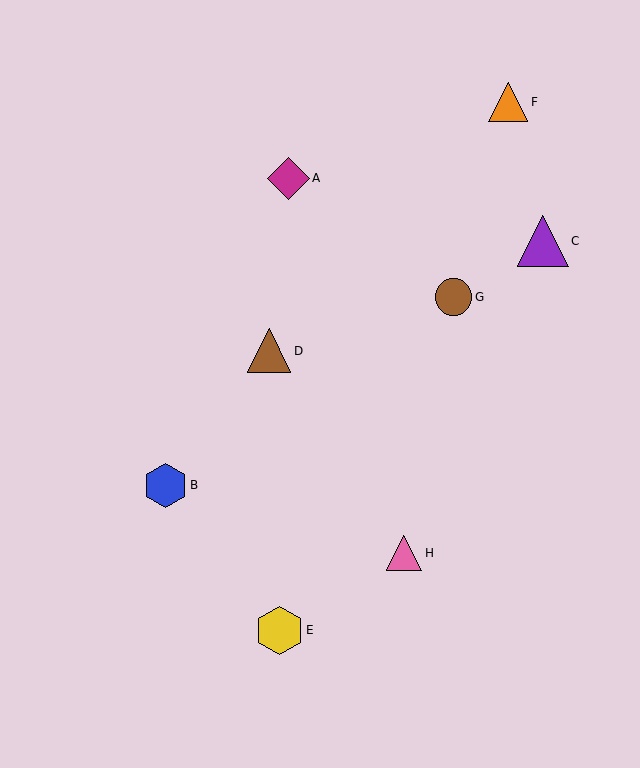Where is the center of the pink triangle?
The center of the pink triangle is at (404, 553).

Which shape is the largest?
The purple triangle (labeled C) is the largest.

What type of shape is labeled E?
Shape E is a yellow hexagon.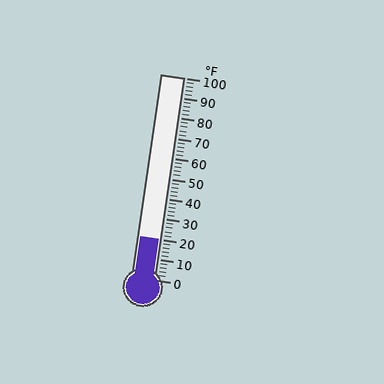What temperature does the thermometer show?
The thermometer shows approximately 20°F.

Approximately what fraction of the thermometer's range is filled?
The thermometer is filled to approximately 20% of its range.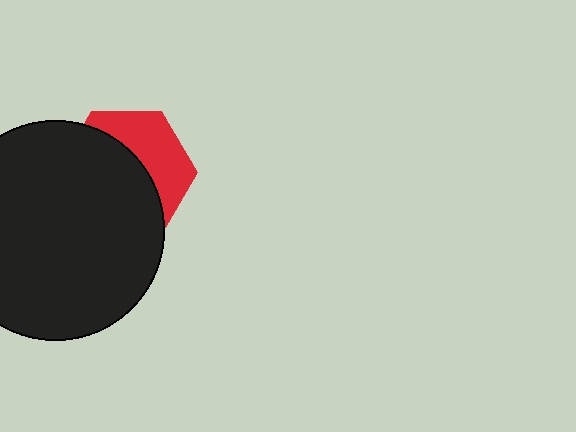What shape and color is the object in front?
The object in front is a black circle.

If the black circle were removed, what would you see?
You would see the complete red hexagon.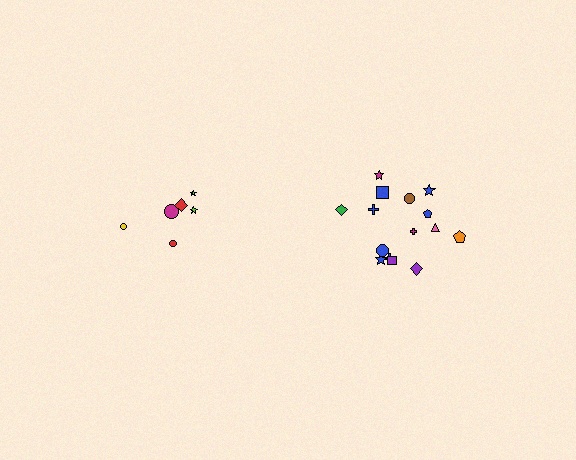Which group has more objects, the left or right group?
The right group.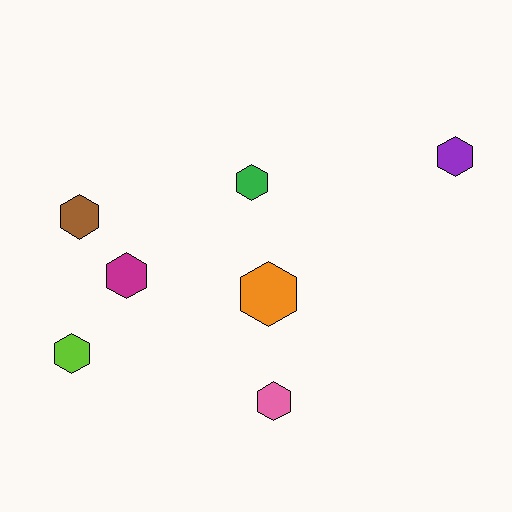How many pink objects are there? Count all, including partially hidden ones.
There is 1 pink object.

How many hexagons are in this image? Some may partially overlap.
There are 7 hexagons.